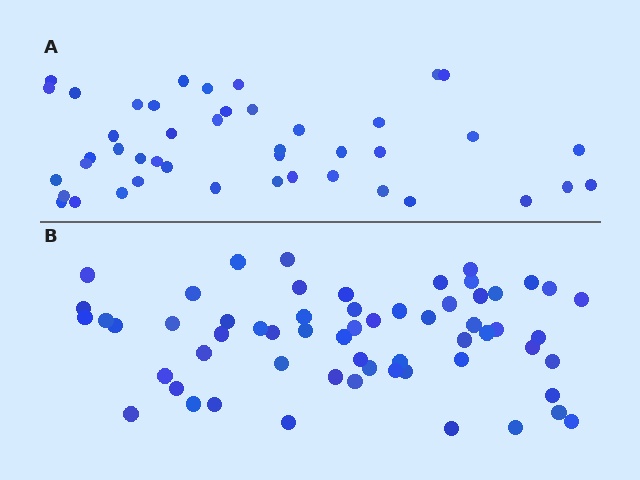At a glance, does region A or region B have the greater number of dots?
Region B (the bottom region) has more dots.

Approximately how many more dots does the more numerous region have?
Region B has approximately 15 more dots than region A.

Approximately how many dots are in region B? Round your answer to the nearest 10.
About 60 dots.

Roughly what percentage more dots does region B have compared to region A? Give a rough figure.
About 35% more.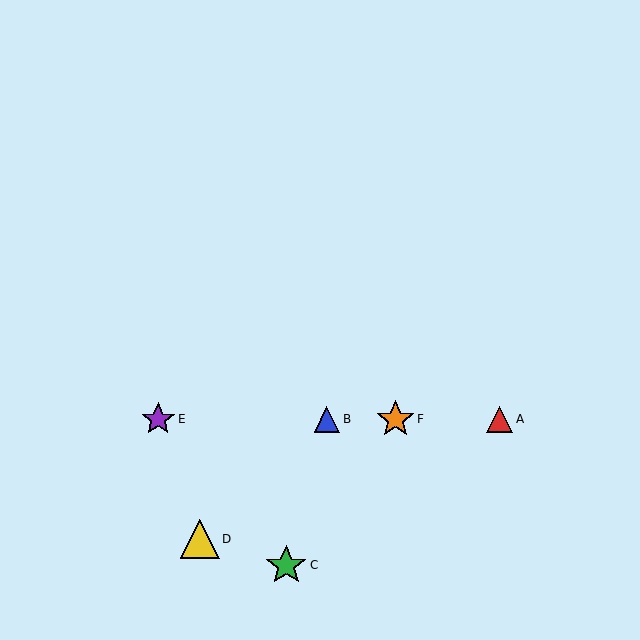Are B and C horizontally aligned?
No, B is at y≈419 and C is at y≈565.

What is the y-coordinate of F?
Object F is at y≈419.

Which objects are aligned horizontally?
Objects A, B, E, F are aligned horizontally.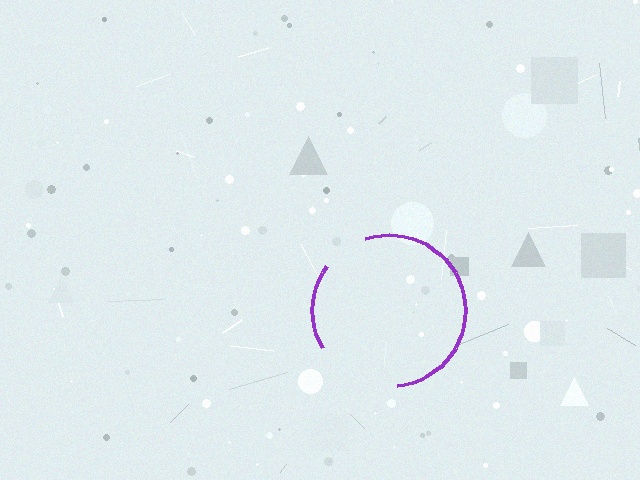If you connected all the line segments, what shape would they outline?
They would outline a circle.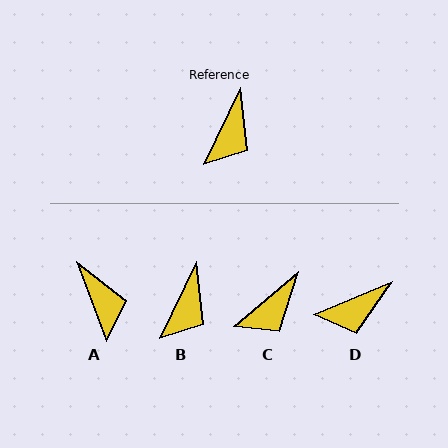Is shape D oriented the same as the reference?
No, it is off by about 42 degrees.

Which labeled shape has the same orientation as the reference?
B.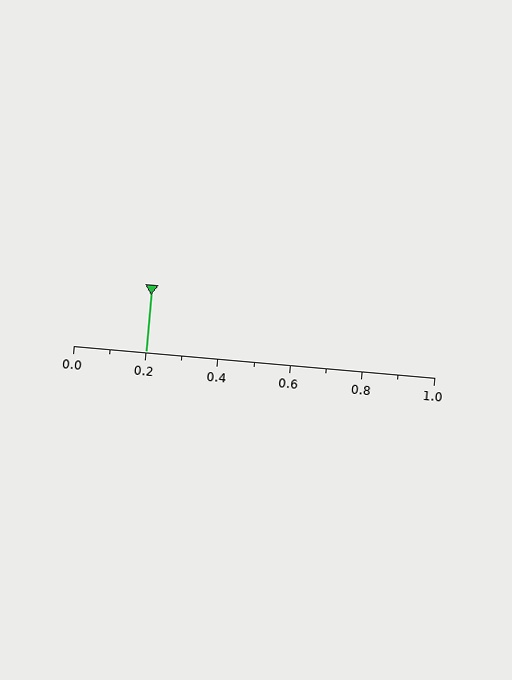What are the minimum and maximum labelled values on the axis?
The axis runs from 0.0 to 1.0.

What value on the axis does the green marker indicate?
The marker indicates approximately 0.2.